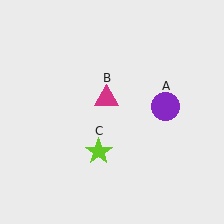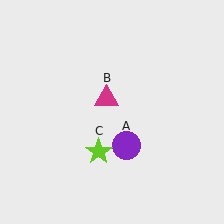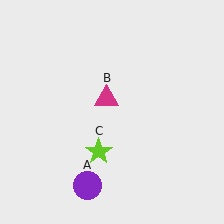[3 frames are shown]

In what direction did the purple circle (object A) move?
The purple circle (object A) moved down and to the left.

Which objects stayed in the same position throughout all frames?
Magenta triangle (object B) and lime star (object C) remained stationary.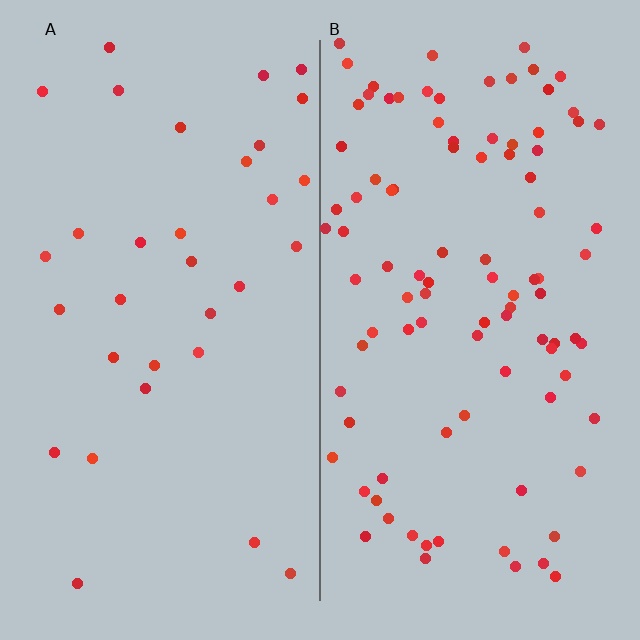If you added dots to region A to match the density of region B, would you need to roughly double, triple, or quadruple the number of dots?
Approximately triple.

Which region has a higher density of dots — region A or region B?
B (the right).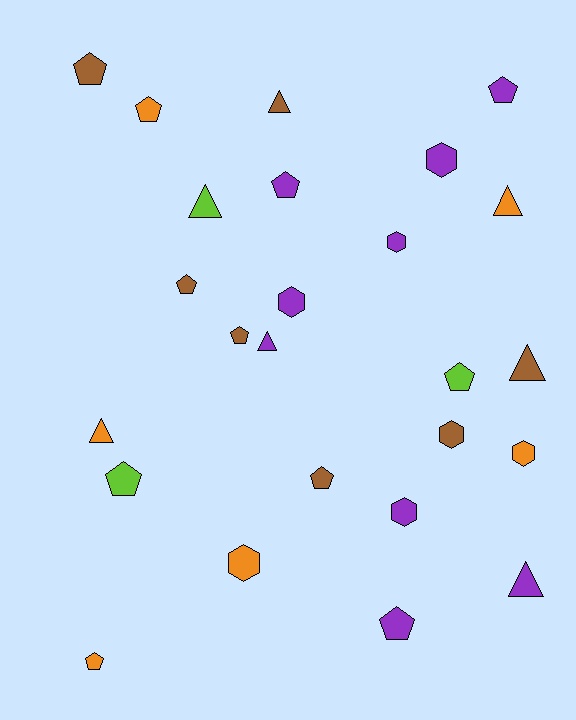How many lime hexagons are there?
There are no lime hexagons.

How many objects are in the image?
There are 25 objects.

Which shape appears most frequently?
Pentagon, with 11 objects.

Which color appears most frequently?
Purple, with 9 objects.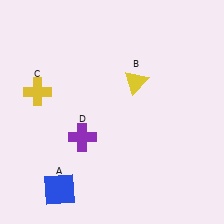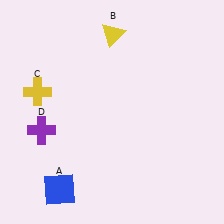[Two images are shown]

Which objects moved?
The objects that moved are: the yellow triangle (B), the purple cross (D).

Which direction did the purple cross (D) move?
The purple cross (D) moved left.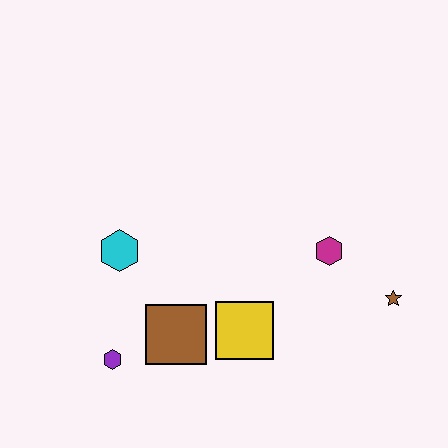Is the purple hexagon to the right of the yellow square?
No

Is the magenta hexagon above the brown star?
Yes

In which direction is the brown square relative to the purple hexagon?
The brown square is to the right of the purple hexagon.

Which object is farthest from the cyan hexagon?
The brown star is farthest from the cyan hexagon.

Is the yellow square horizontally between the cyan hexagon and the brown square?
No